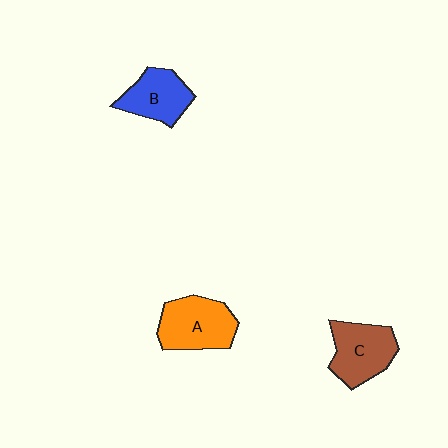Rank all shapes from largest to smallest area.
From largest to smallest: A (orange), C (brown), B (blue).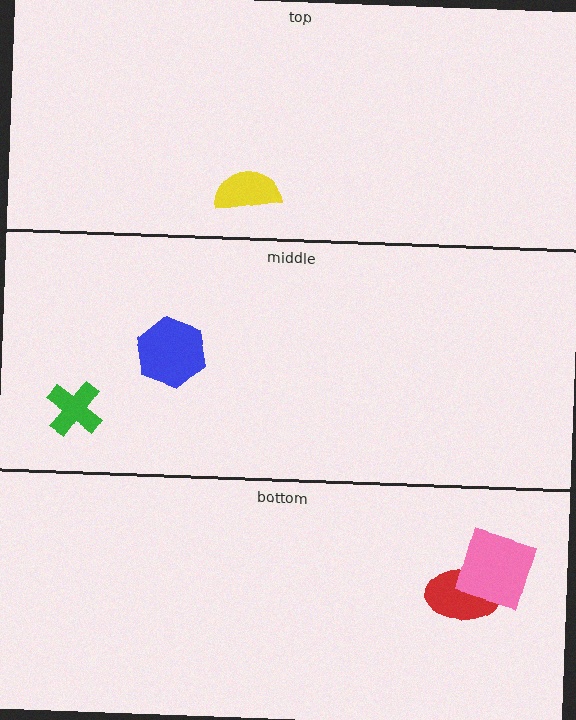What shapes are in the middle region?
The blue hexagon, the green cross.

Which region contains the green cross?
The middle region.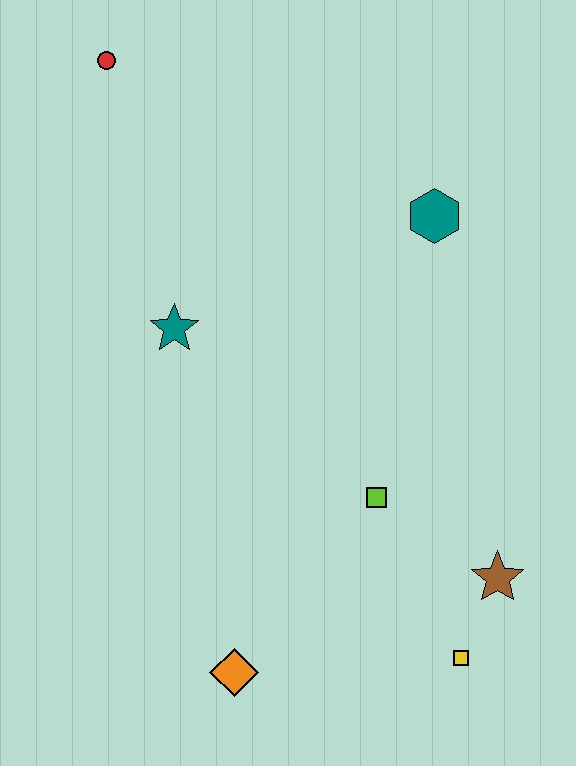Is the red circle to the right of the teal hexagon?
No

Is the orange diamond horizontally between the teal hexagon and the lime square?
No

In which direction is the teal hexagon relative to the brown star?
The teal hexagon is above the brown star.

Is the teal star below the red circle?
Yes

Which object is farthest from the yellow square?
The red circle is farthest from the yellow square.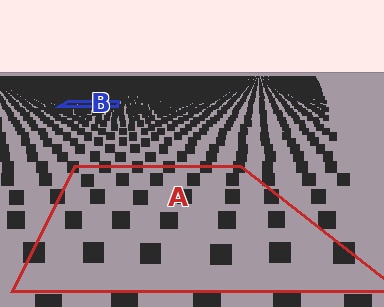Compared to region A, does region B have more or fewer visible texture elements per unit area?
Region B has more texture elements per unit area — they are packed more densely because it is farther away.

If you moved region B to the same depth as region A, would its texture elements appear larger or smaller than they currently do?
They would appear larger. At a closer depth, the same texture elements are projected at a bigger on-screen size.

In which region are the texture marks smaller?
The texture marks are smaller in region B, because it is farther away.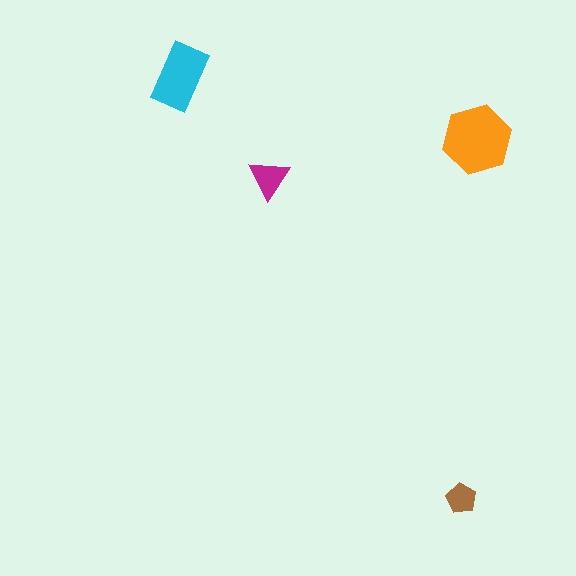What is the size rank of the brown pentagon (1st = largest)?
4th.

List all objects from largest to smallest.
The orange hexagon, the cyan rectangle, the magenta triangle, the brown pentagon.